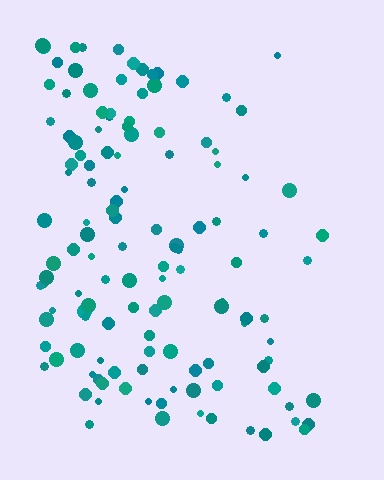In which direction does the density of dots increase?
From right to left, with the left side densest.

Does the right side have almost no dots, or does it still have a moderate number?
Still a moderate number, just noticeably fewer than the left.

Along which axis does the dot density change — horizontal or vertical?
Horizontal.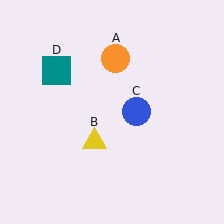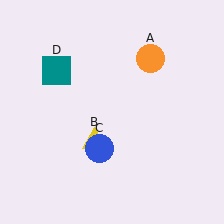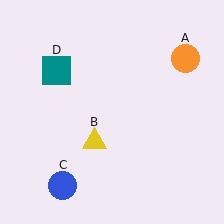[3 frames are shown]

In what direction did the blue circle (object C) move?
The blue circle (object C) moved down and to the left.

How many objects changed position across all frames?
2 objects changed position: orange circle (object A), blue circle (object C).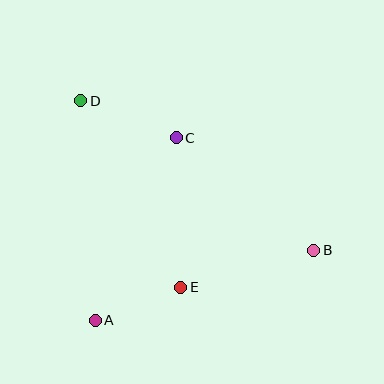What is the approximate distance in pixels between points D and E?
The distance between D and E is approximately 212 pixels.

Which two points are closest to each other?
Points A and E are closest to each other.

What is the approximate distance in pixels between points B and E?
The distance between B and E is approximately 138 pixels.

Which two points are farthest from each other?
Points B and D are farthest from each other.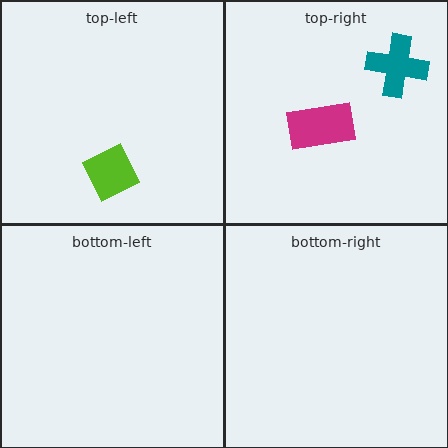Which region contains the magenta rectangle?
The top-right region.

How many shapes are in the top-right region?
2.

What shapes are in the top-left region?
The lime diamond.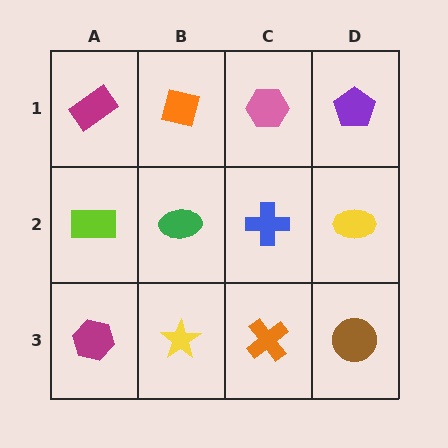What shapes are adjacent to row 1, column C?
A blue cross (row 2, column C), an orange square (row 1, column B), a purple pentagon (row 1, column D).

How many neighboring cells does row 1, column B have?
3.